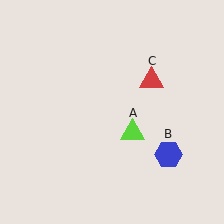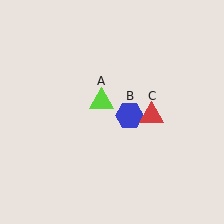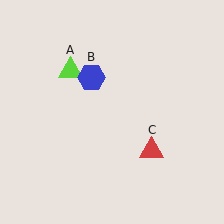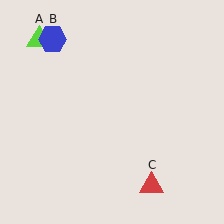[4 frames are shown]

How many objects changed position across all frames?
3 objects changed position: lime triangle (object A), blue hexagon (object B), red triangle (object C).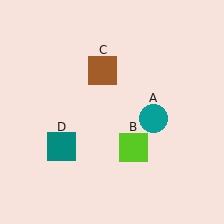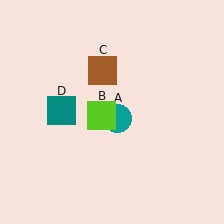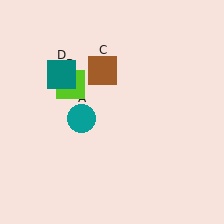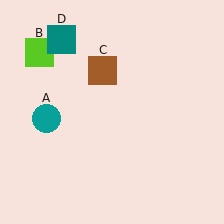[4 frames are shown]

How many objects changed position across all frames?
3 objects changed position: teal circle (object A), lime square (object B), teal square (object D).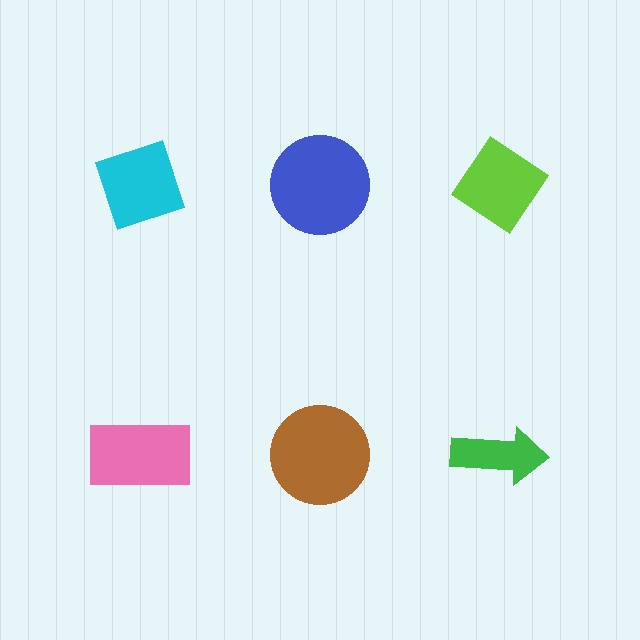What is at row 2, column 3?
A green arrow.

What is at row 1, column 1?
A cyan diamond.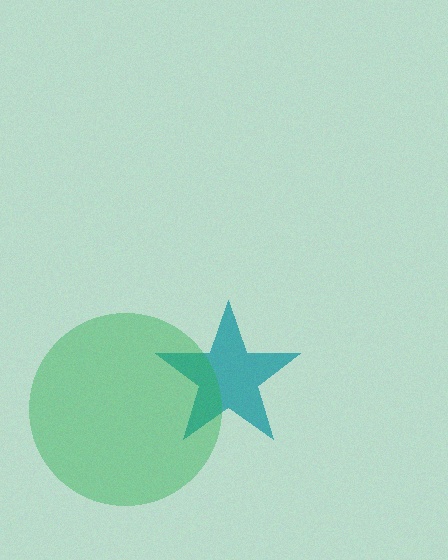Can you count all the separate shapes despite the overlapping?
Yes, there are 2 separate shapes.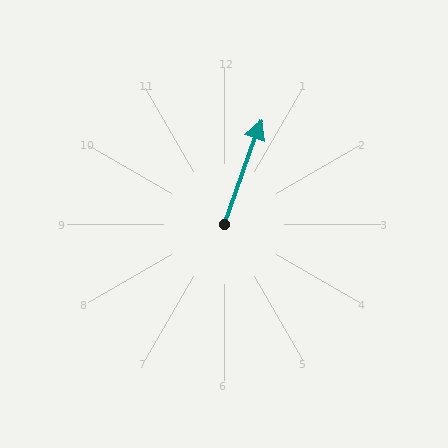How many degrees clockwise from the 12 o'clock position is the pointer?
Approximately 20 degrees.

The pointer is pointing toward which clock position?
Roughly 1 o'clock.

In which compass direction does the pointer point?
North.